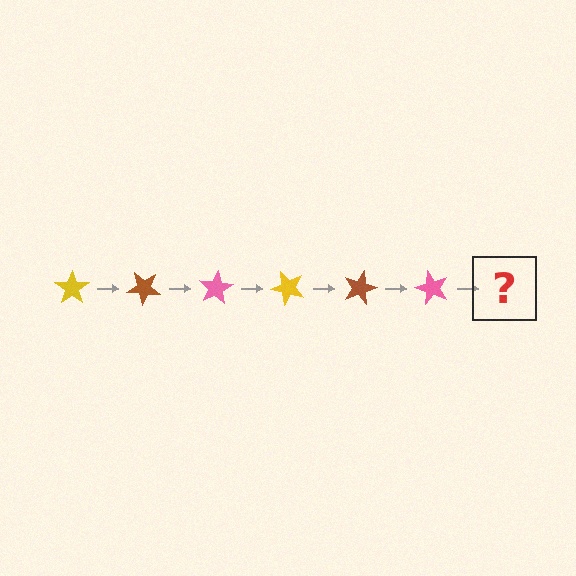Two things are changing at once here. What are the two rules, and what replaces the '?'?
The two rules are that it rotates 40 degrees each step and the color cycles through yellow, brown, and pink. The '?' should be a yellow star, rotated 240 degrees from the start.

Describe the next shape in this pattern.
It should be a yellow star, rotated 240 degrees from the start.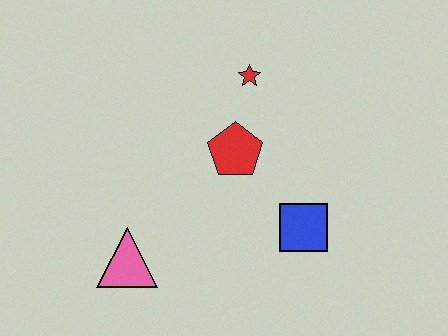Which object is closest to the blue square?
The red pentagon is closest to the blue square.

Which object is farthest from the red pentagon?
The pink triangle is farthest from the red pentagon.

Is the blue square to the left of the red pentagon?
No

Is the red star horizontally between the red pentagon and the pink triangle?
No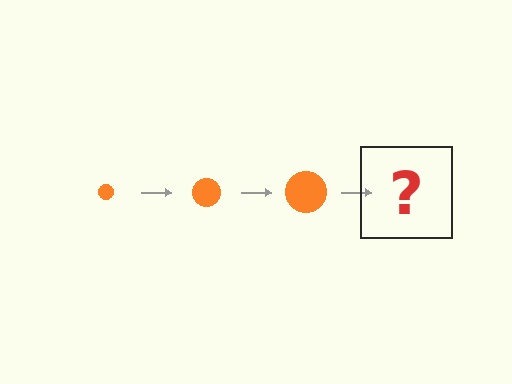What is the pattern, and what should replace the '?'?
The pattern is that the circle gets progressively larger each step. The '?' should be an orange circle, larger than the previous one.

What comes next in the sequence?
The next element should be an orange circle, larger than the previous one.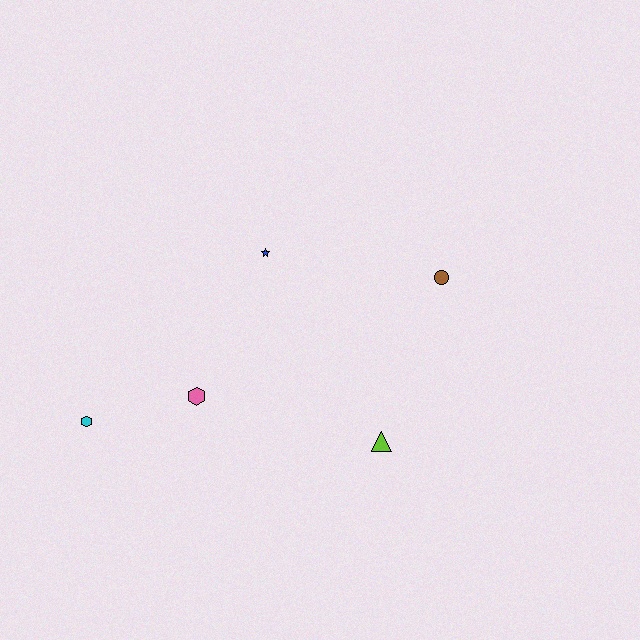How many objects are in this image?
There are 5 objects.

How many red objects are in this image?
There are no red objects.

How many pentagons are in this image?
There are no pentagons.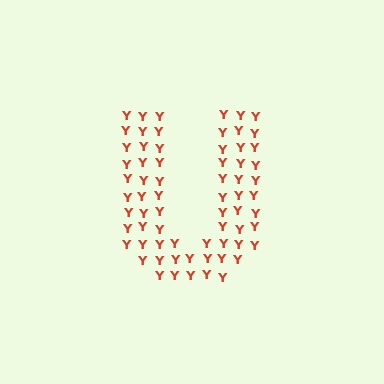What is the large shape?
The large shape is the letter U.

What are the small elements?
The small elements are letter Y's.